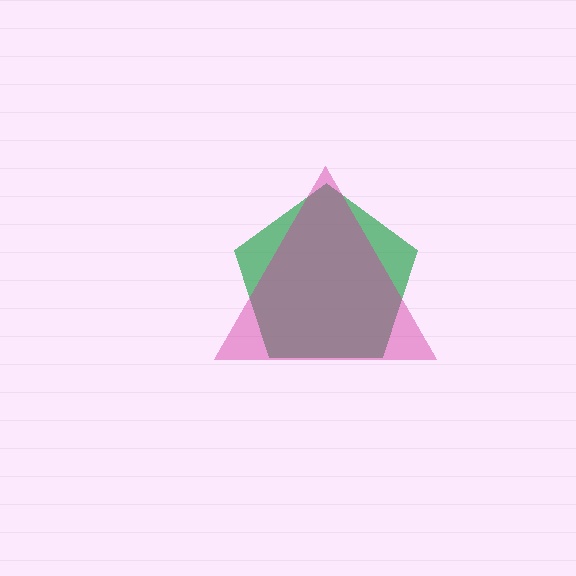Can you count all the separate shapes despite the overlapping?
Yes, there are 2 separate shapes.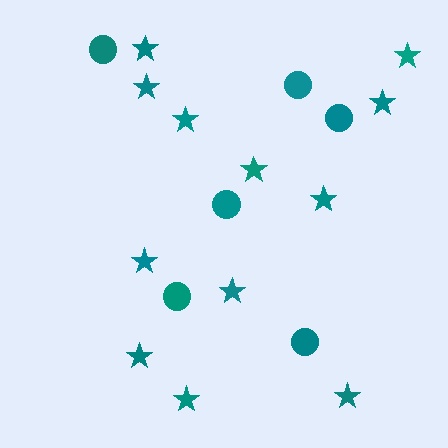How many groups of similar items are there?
There are 2 groups: one group of stars (12) and one group of circles (6).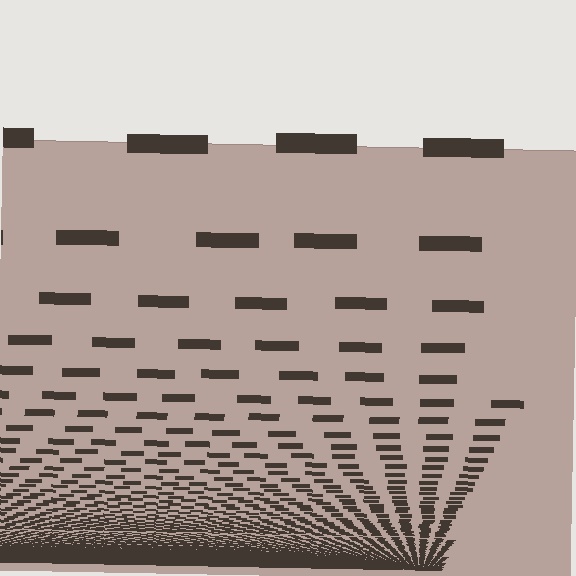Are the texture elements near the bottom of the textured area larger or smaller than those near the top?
Smaller. The gradient is inverted — elements near the bottom are smaller and denser.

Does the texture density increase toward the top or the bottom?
Density increases toward the bottom.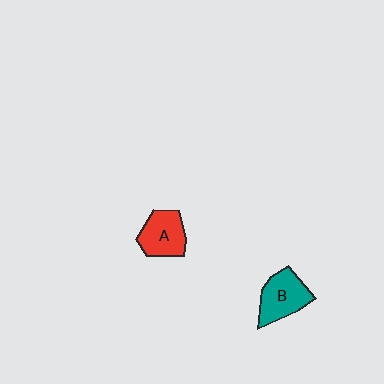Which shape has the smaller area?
Shape A (red).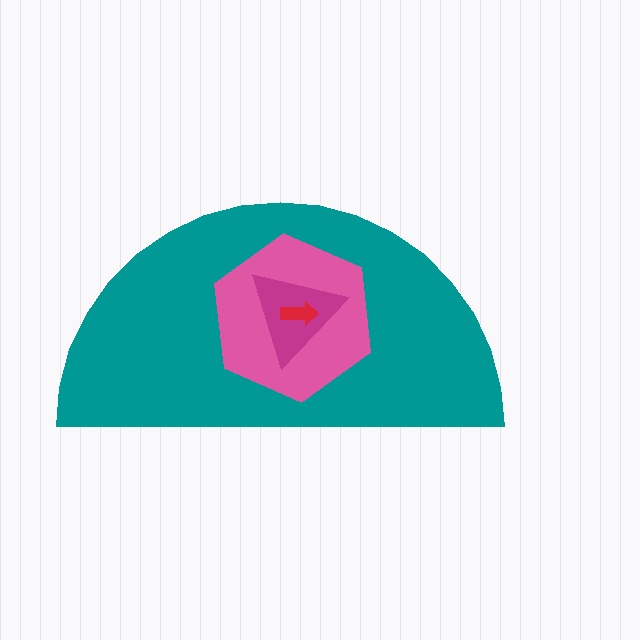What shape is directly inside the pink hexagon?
The magenta triangle.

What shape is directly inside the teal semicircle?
The pink hexagon.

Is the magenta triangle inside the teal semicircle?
Yes.